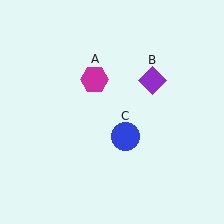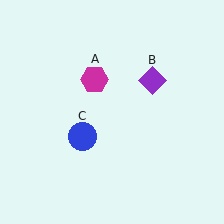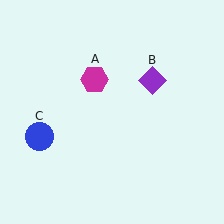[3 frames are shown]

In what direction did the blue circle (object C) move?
The blue circle (object C) moved left.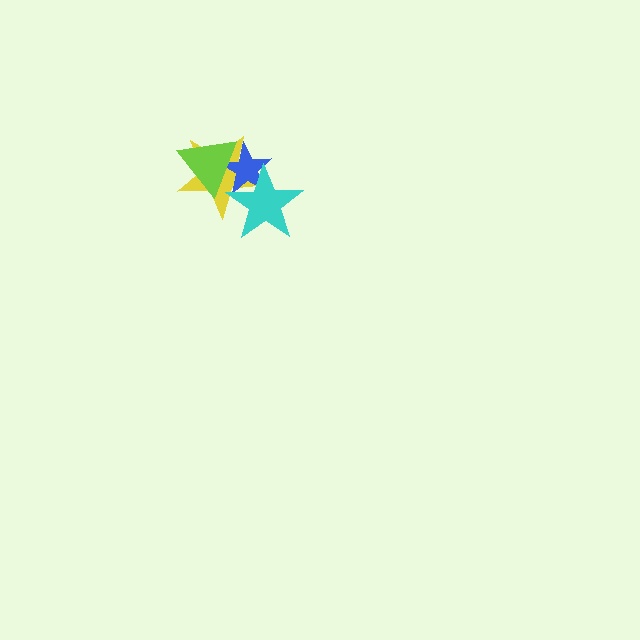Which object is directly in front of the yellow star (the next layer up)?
The blue star is directly in front of the yellow star.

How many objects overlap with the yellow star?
3 objects overlap with the yellow star.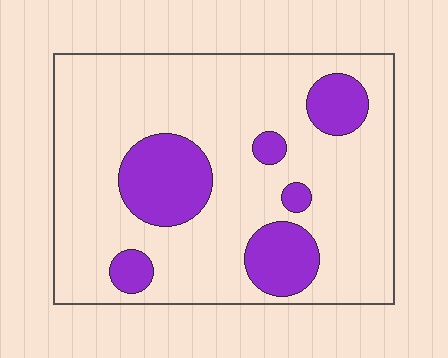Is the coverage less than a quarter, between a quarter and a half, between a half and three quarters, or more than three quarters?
Less than a quarter.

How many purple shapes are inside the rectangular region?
6.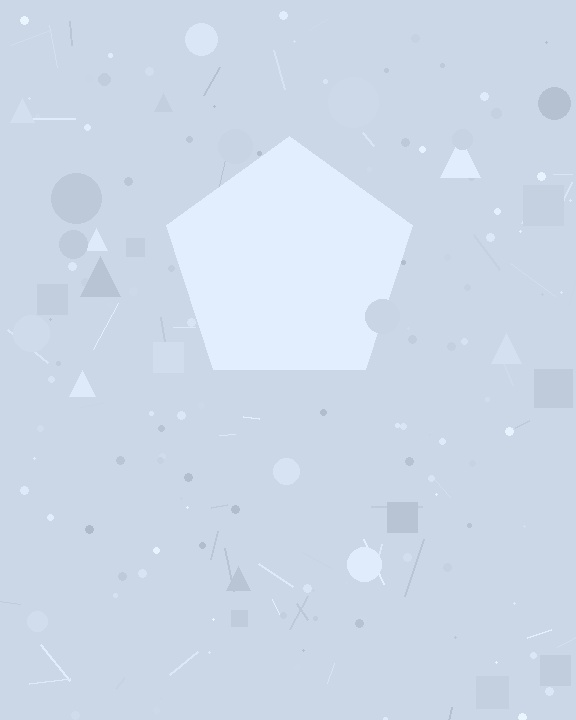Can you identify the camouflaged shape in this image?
The camouflaged shape is a pentagon.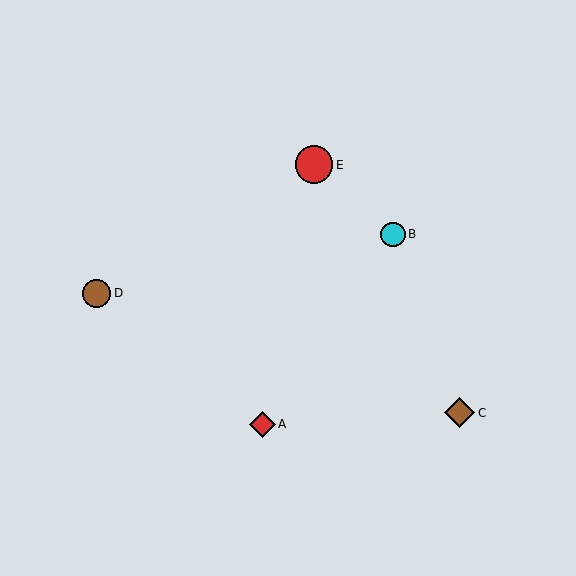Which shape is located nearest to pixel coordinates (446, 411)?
The brown diamond (labeled C) at (460, 413) is nearest to that location.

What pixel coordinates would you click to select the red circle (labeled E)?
Click at (314, 165) to select the red circle E.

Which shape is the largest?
The red circle (labeled E) is the largest.